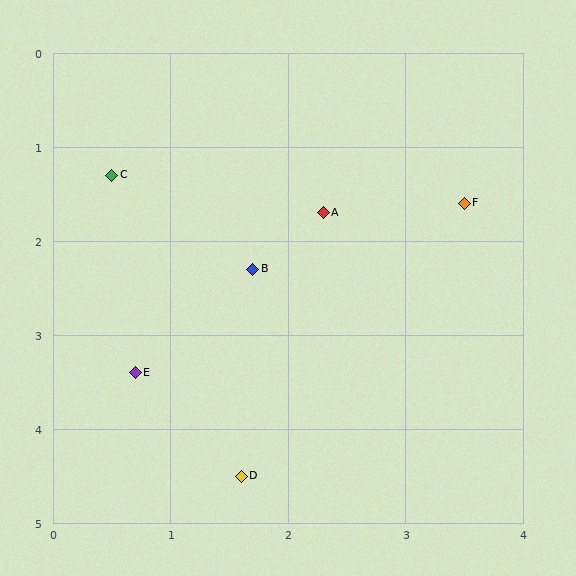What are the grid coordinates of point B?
Point B is at approximately (1.7, 2.3).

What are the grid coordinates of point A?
Point A is at approximately (2.3, 1.7).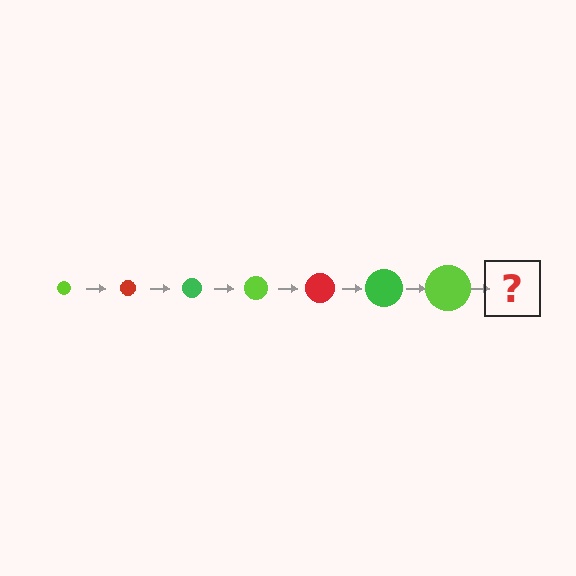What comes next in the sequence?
The next element should be a red circle, larger than the previous one.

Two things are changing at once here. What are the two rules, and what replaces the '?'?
The two rules are that the circle grows larger each step and the color cycles through lime, red, and green. The '?' should be a red circle, larger than the previous one.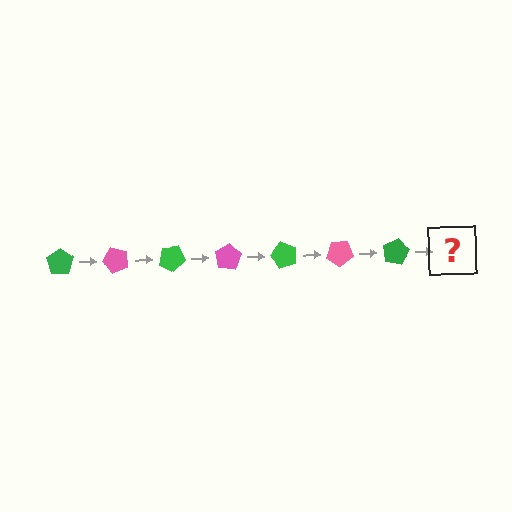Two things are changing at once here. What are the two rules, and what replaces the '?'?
The two rules are that it rotates 50 degrees each step and the color cycles through green and pink. The '?' should be a pink pentagon, rotated 350 degrees from the start.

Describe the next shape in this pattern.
It should be a pink pentagon, rotated 350 degrees from the start.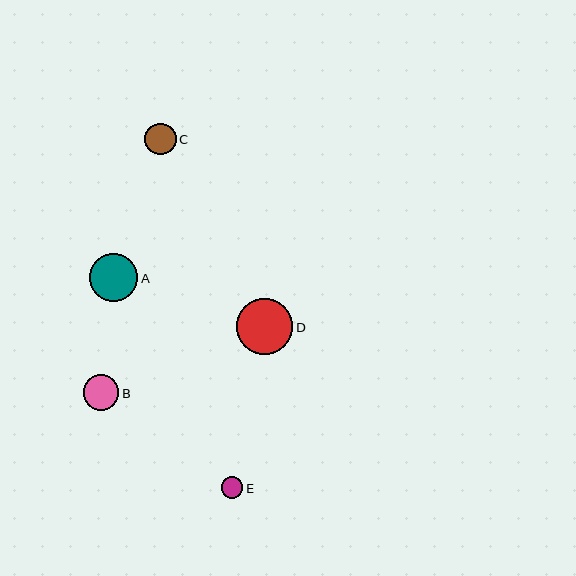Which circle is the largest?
Circle D is the largest with a size of approximately 56 pixels.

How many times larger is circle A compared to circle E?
Circle A is approximately 2.3 times the size of circle E.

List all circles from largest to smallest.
From largest to smallest: D, A, B, C, E.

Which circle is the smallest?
Circle E is the smallest with a size of approximately 21 pixels.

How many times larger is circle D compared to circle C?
Circle D is approximately 1.8 times the size of circle C.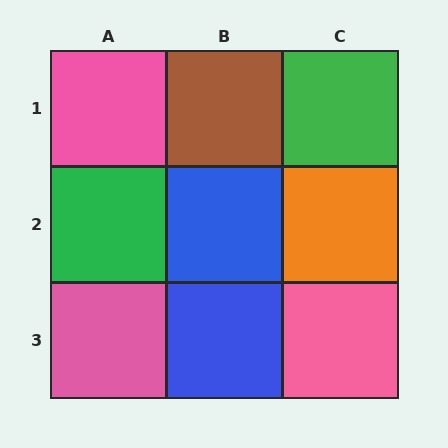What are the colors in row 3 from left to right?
Pink, blue, pink.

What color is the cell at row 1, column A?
Pink.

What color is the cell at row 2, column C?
Orange.